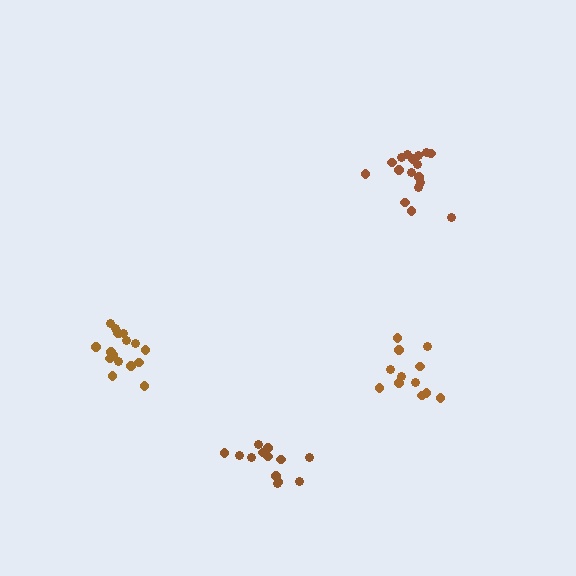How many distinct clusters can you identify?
There are 4 distinct clusters.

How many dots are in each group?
Group 1: 17 dots, Group 2: 12 dots, Group 3: 13 dots, Group 4: 17 dots (59 total).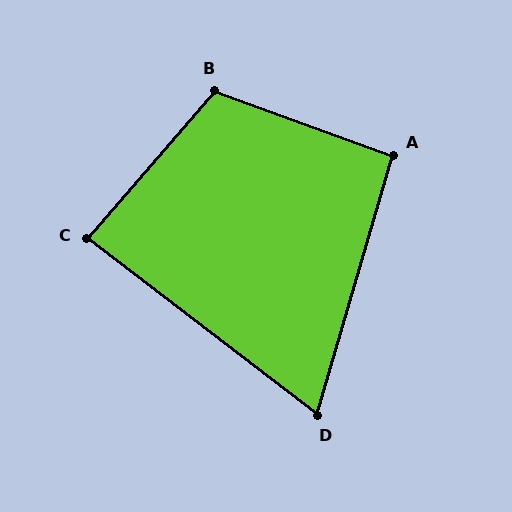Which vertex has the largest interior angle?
B, at approximately 111 degrees.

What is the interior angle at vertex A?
Approximately 94 degrees (approximately right).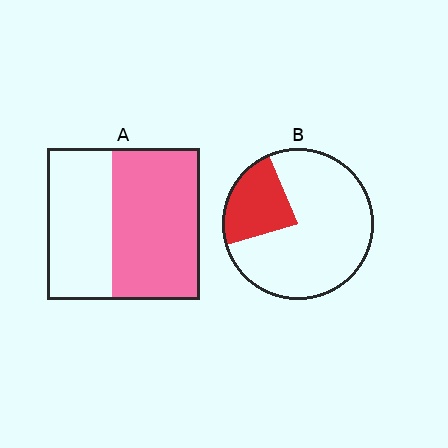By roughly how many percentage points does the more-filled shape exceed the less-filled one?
By roughly 35 percentage points (A over B).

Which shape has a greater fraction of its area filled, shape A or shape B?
Shape A.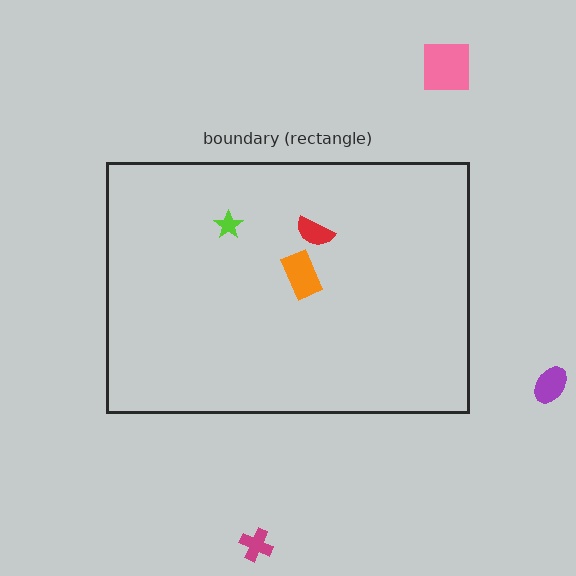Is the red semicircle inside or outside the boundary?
Inside.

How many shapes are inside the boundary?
3 inside, 3 outside.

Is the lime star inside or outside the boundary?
Inside.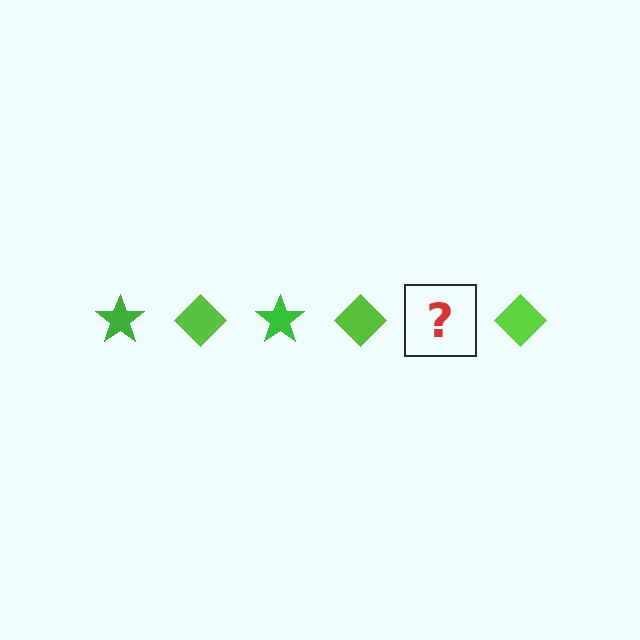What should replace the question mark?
The question mark should be replaced with a green star.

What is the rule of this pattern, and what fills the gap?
The rule is that the pattern alternates between green star and lime diamond. The gap should be filled with a green star.